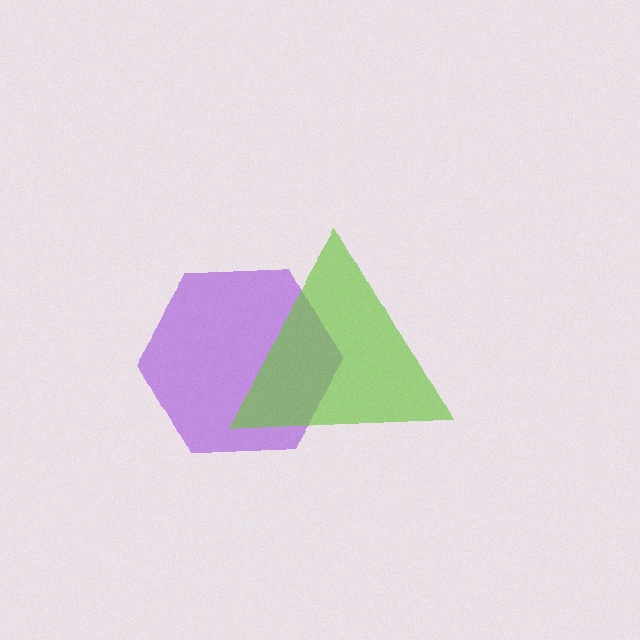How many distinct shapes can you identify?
There are 2 distinct shapes: a purple hexagon, a lime triangle.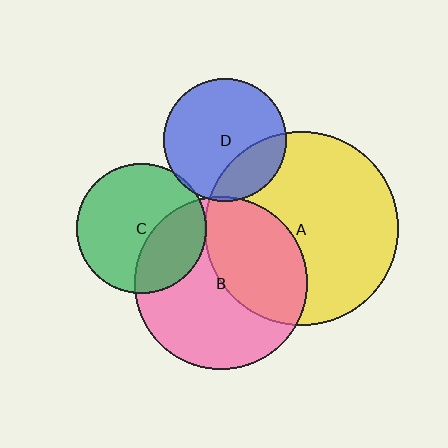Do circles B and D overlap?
Yes.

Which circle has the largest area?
Circle A (yellow).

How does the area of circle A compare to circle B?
Approximately 1.3 times.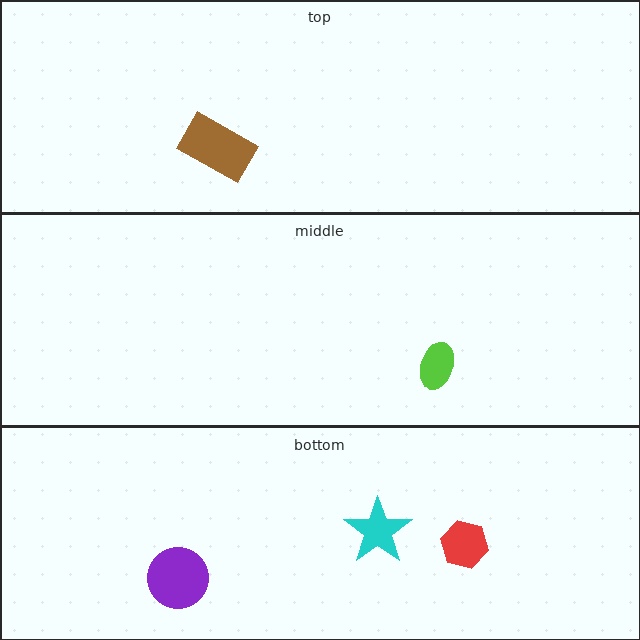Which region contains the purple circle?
The bottom region.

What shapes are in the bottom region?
The purple circle, the red hexagon, the cyan star.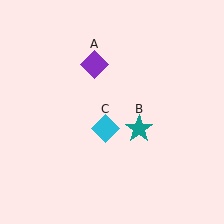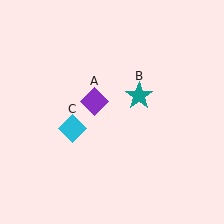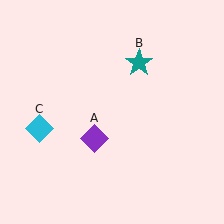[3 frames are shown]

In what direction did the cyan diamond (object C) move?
The cyan diamond (object C) moved left.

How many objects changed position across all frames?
3 objects changed position: purple diamond (object A), teal star (object B), cyan diamond (object C).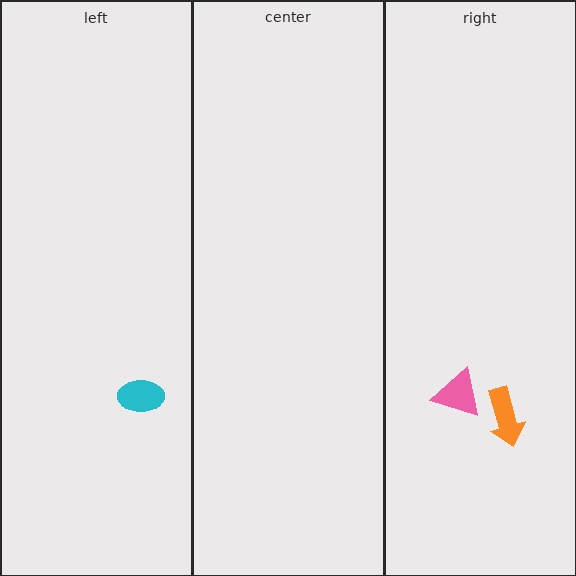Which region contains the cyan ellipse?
The left region.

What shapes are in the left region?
The cyan ellipse.